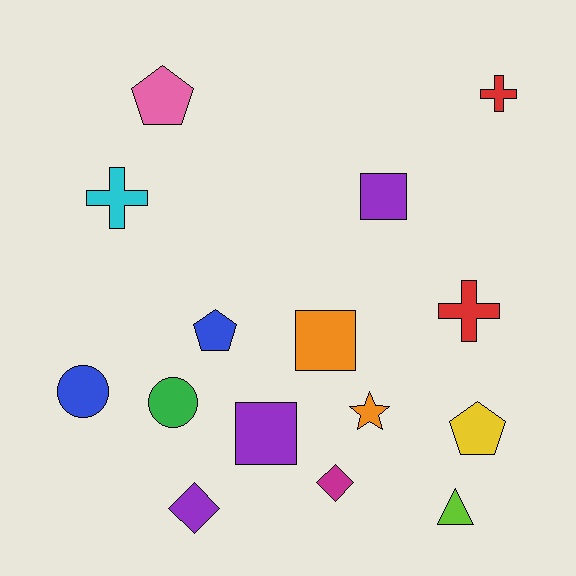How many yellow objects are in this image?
There is 1 yellow object.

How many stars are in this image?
There is 1 star.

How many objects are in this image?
There are 15 objects.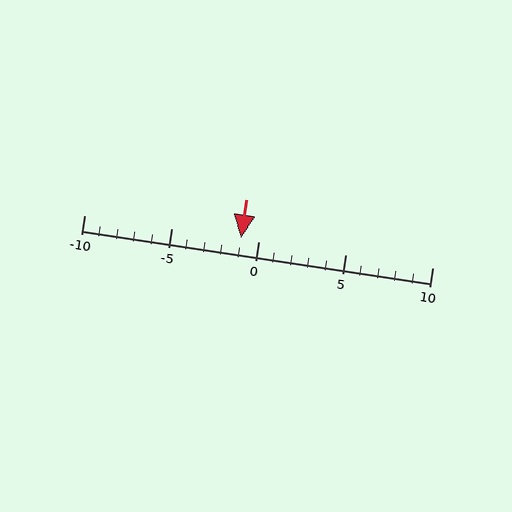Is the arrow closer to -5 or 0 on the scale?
The arrow is closer to 0.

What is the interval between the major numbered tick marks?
The major tick marks are spaced 5 units apart.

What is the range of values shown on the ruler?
The ruler shows values from -10 to 10.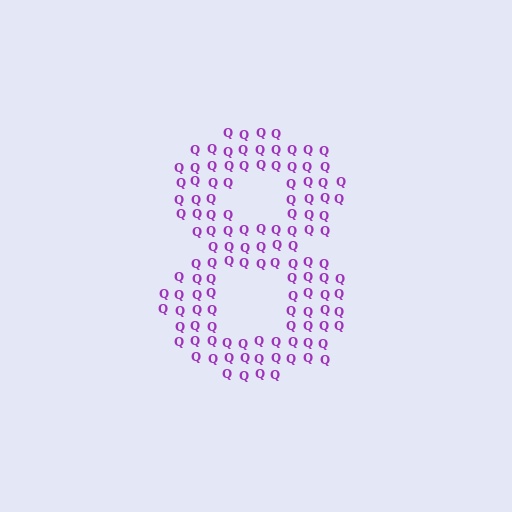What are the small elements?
The small elements are letter Q's.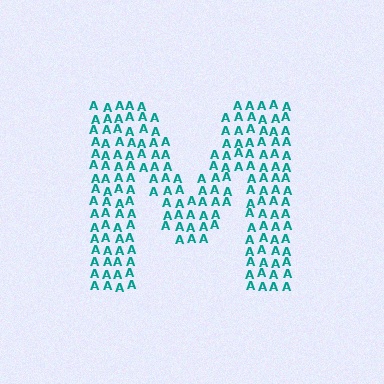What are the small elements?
The small elements are letter A's.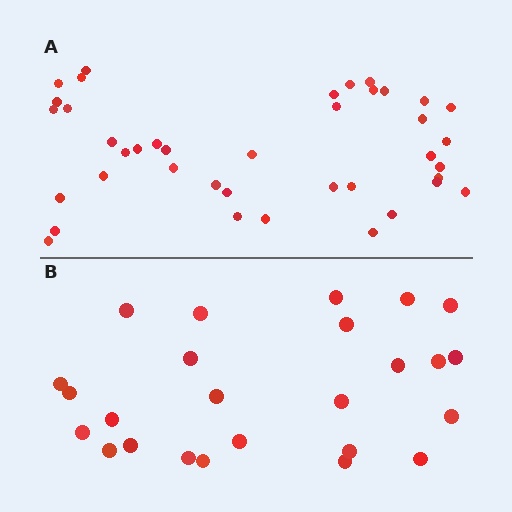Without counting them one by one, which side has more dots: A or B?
Region A (the top region) has more dots.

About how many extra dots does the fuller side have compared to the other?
Region A has approximately 15 more dots than region B.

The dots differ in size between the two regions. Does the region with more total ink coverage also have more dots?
No. Region B has more total ink coverage because its dots are larger, but region A actually contains more individual dots. Total area can be misleading — the number of items is what matters here.